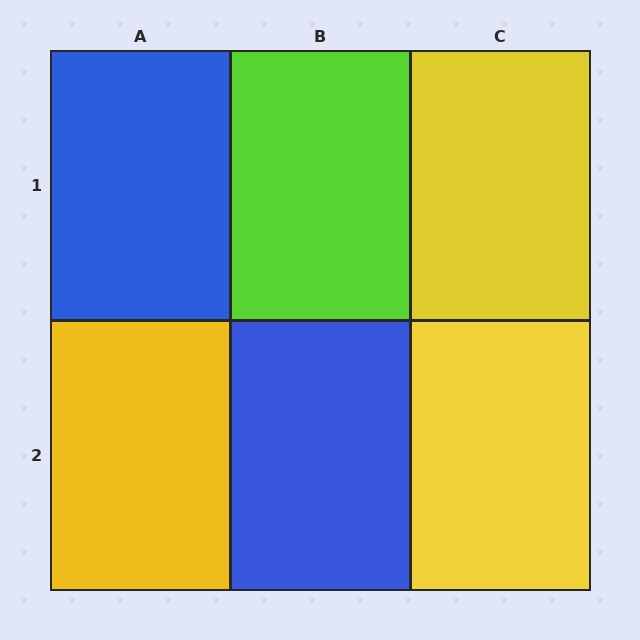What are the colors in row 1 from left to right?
Blue, lime, yellow.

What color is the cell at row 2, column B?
Blue.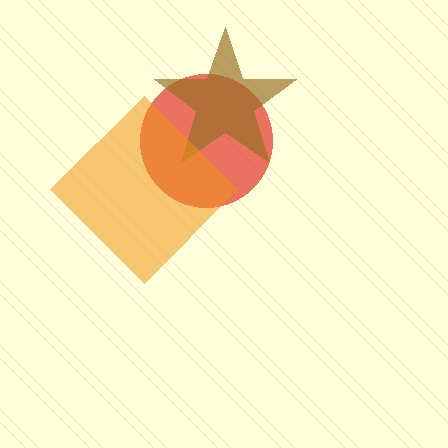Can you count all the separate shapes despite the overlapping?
Yes, there are 3 separate shapes.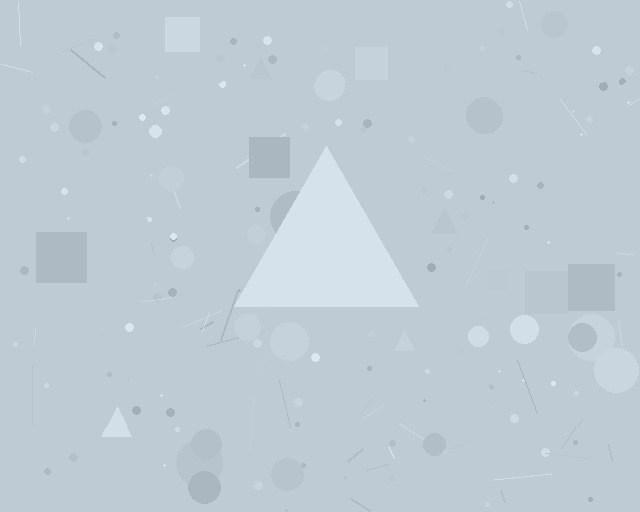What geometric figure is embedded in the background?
A triangle is embedded in the background.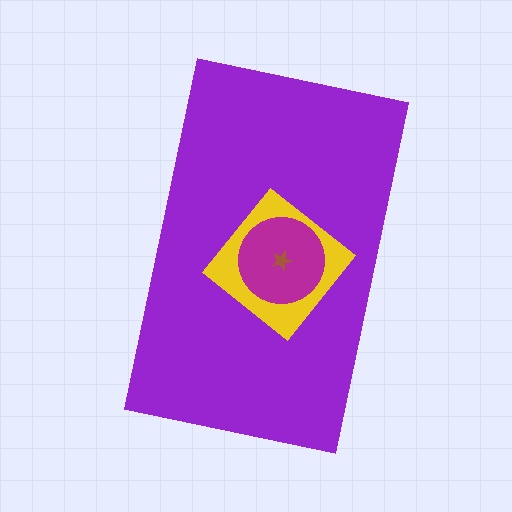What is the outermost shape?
The purple rectangle.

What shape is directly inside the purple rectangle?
The yellow diamond.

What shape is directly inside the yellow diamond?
The magenta circle.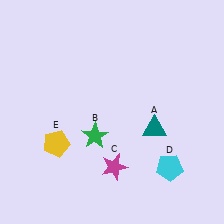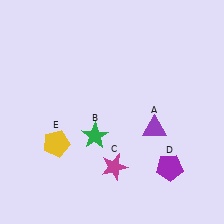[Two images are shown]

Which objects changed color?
A changed from teal to purple. D changed from cyan to purple.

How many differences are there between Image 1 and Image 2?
There are 2 differences between the two images.